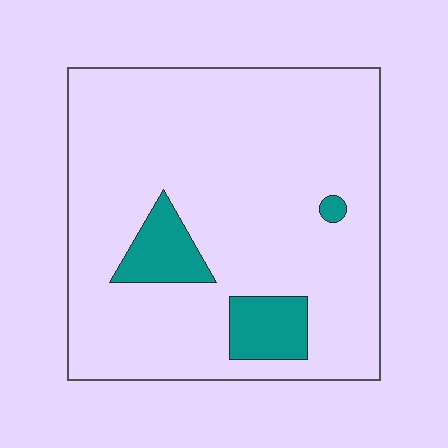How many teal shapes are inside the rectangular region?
3.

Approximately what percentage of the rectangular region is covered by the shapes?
Approximately 10%.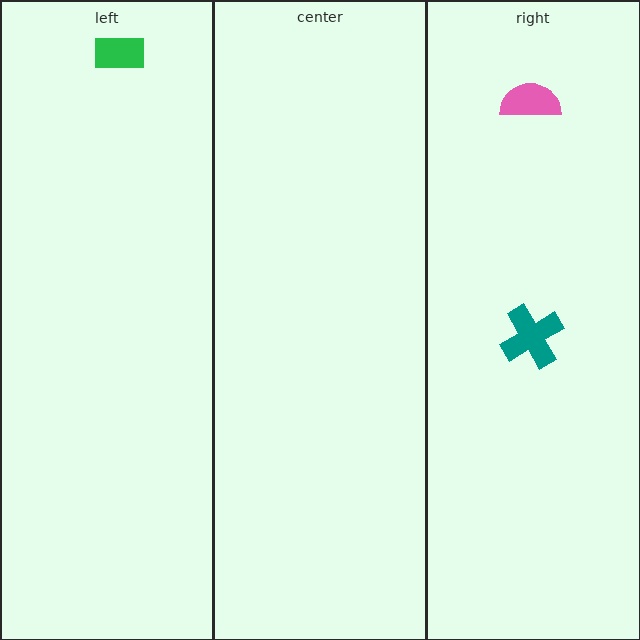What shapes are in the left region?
The green rectangle.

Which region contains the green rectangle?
The left region.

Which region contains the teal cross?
The right region.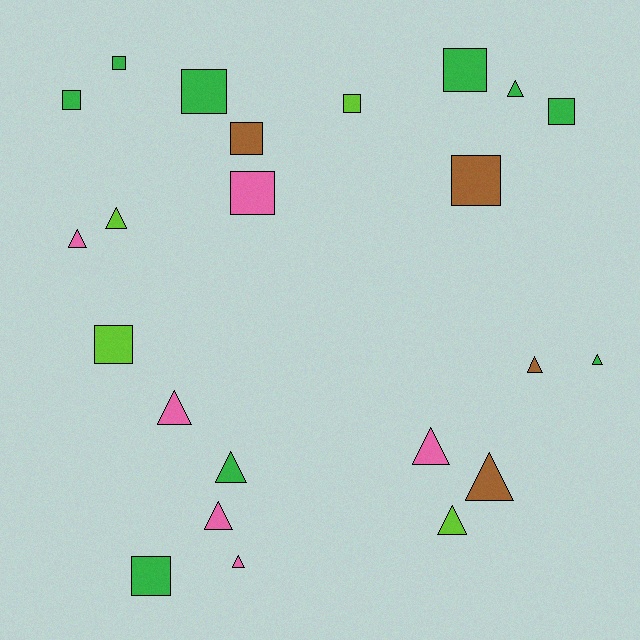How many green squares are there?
There are 6 green squares.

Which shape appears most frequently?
Triangle, with 12 objects.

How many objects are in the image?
There are 23 objects.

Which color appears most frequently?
Green, with 9 objects.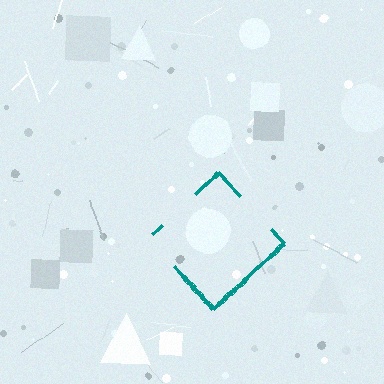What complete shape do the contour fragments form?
The contour fragments form a diamond.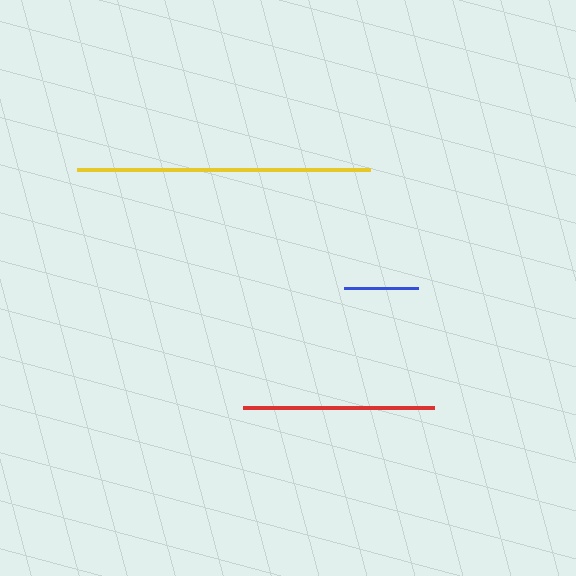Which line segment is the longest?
The yellow line is the longest at approximately 293 pixels.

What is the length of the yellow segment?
The yellow segment is approximately 293 pixels long.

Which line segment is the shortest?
The blue line is the shortest at approximately 75 pixels.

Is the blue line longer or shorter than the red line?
The red line is longer than the blue line.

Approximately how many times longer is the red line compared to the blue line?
The red line is approximately 2.6 times the length of the blue line.